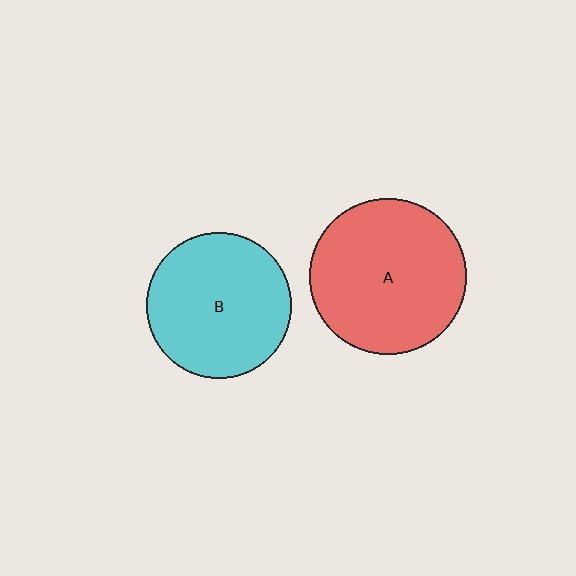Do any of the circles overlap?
No, none of the circles overlap.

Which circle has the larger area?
Circle A (red).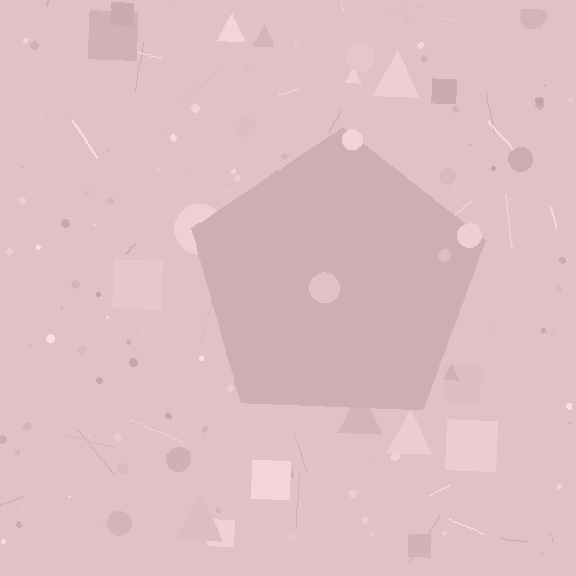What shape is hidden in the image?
A pentagon is hidden in the image.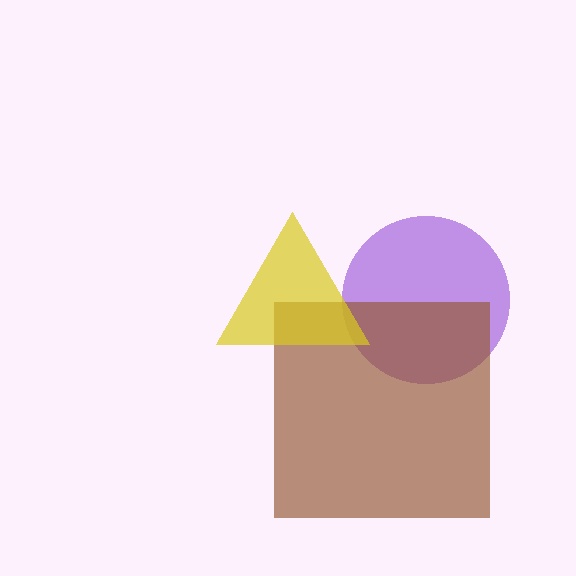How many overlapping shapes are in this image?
There are 3 overlapping shapes in the image.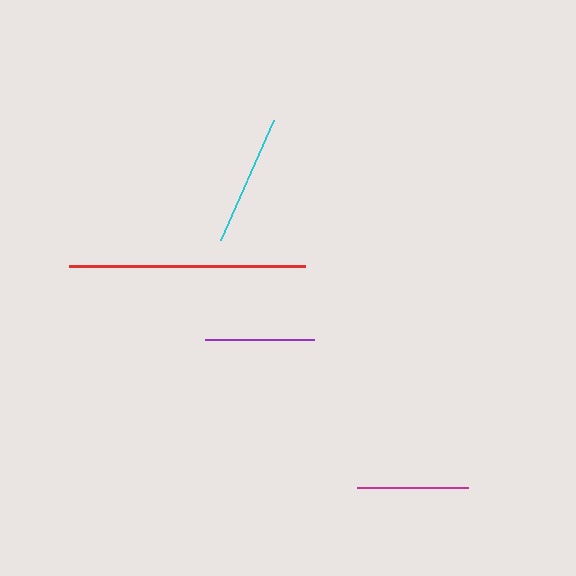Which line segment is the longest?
The red line is the longest at approximately 236 pixels.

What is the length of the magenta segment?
The magenta segment is approximately 111 pixels long.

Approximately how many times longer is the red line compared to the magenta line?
The red line is approximately 2.1 times the length of the magenta line.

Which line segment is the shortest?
The purple line is the shortest at approximately 109 pixels.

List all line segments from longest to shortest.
From longest to shortest: red, cyan, magenta, purple.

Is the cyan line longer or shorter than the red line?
The red line is longer than the cyan line.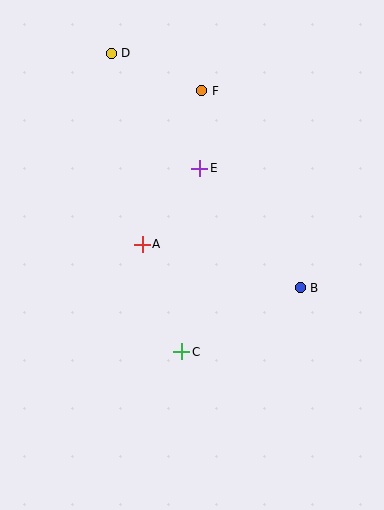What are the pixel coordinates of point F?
Point F is at (201, 91).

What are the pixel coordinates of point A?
Point A is at (142, 244).